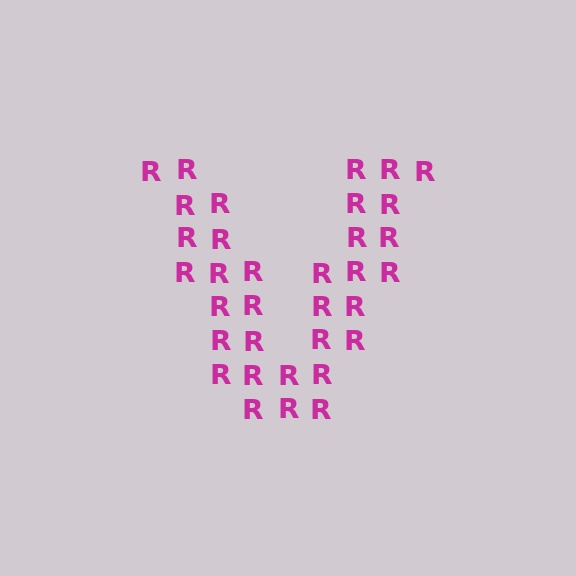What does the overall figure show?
The overall figure shows the letter V.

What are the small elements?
The small elements are letter R's.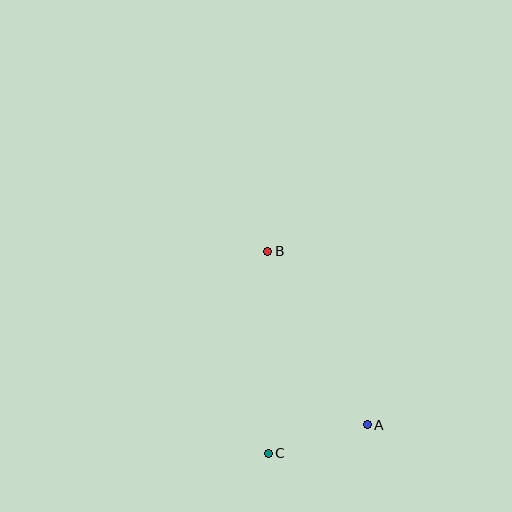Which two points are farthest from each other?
Points B and C are farthest from each other.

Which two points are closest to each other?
Points A and C are closest to each other.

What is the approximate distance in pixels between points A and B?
The distance between A and B is approximately 200 pixels.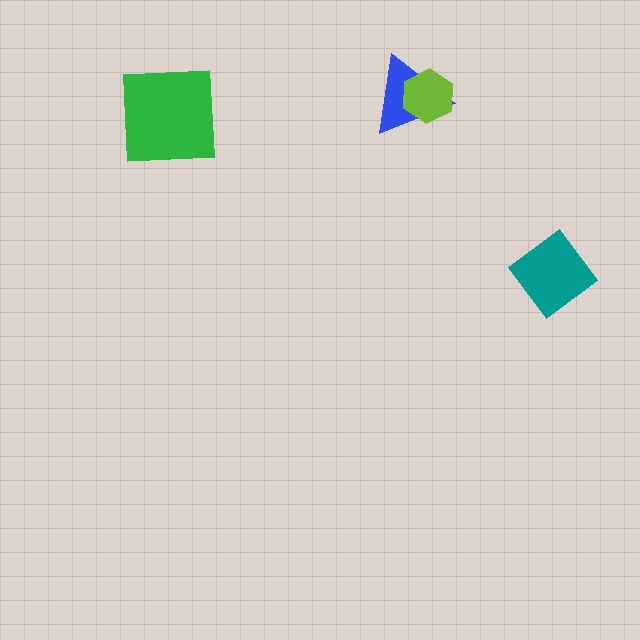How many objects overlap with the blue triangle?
1 object overlaps with the blue triangle.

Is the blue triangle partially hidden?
Yes, it is partially covered by another shape.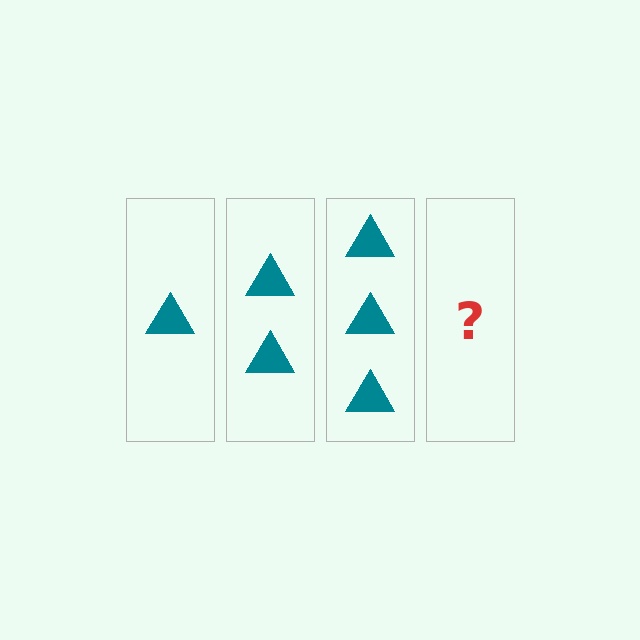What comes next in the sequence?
The next element should be 4 triangles.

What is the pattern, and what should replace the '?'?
The pattern is that each step adds one more triangle. The '?' should be 4 triangles.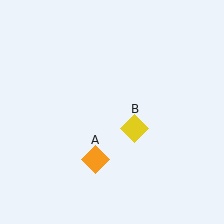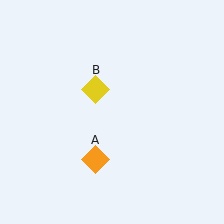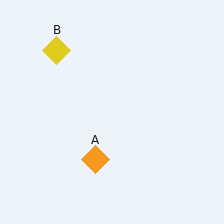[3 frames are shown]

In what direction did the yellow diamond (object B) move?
The yellow diamond (object B) moved up and to the left.